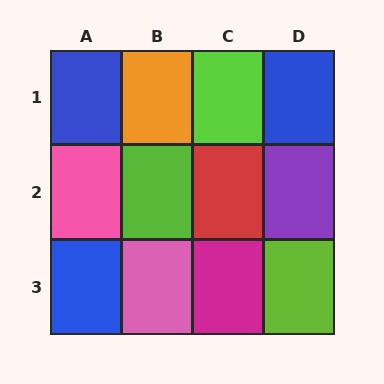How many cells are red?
1 cell is red.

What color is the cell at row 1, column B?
Orange.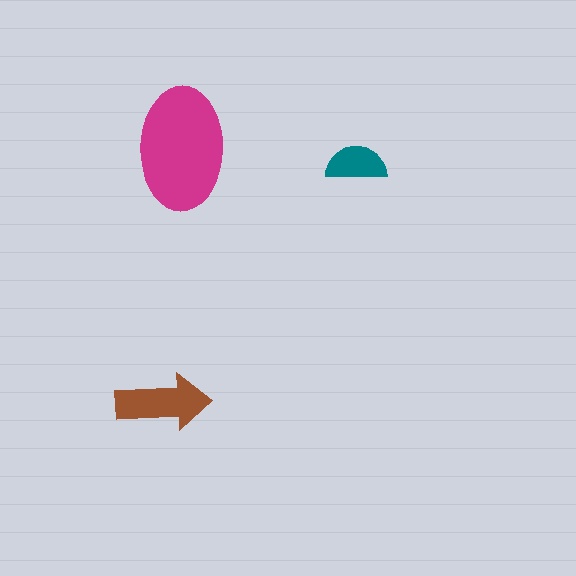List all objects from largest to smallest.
The magenta ellipse, the brown arrow, the teal semicircle.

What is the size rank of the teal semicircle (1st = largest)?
3rd.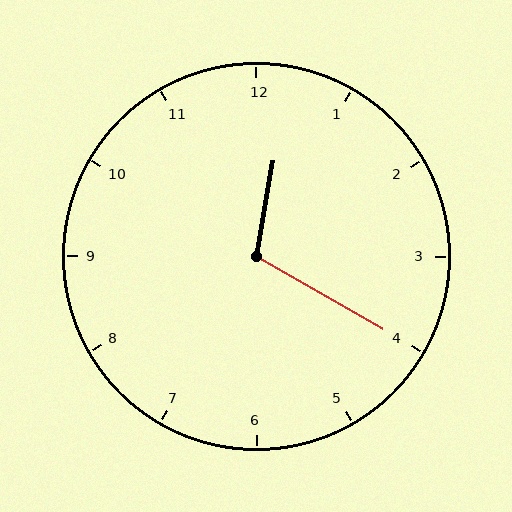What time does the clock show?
12:20.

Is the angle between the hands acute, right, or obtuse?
It is obtuse.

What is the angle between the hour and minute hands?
Approximately 110 degrees.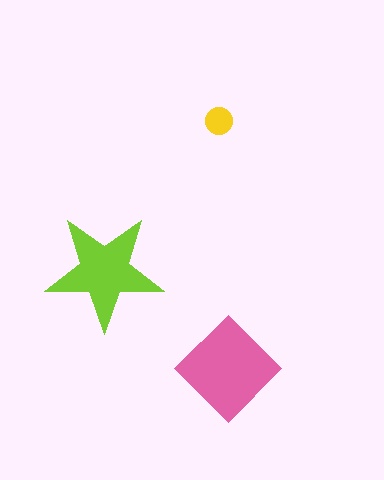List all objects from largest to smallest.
The pink diamond, the lime star, the yellow circle.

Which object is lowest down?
The pink diamond is bottommost.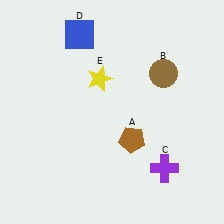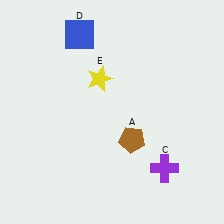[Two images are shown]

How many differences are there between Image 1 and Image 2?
There is 1 difference between the two images.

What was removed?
The brown circle (B) was removed in Image 2.